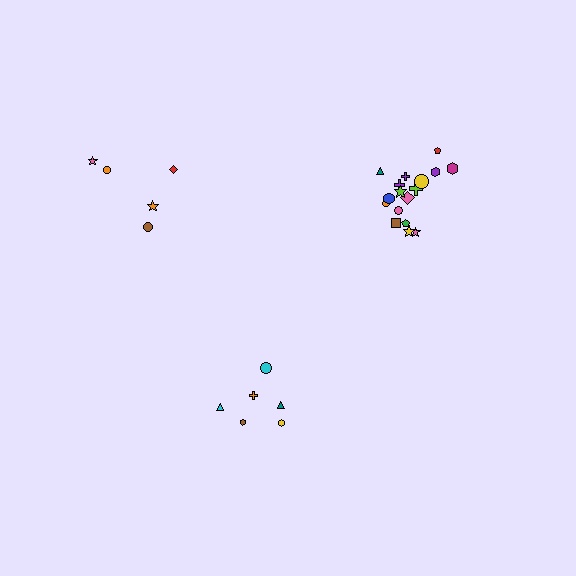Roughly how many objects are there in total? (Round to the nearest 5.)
Roughly 30 objects in total.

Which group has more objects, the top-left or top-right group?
The top-right group.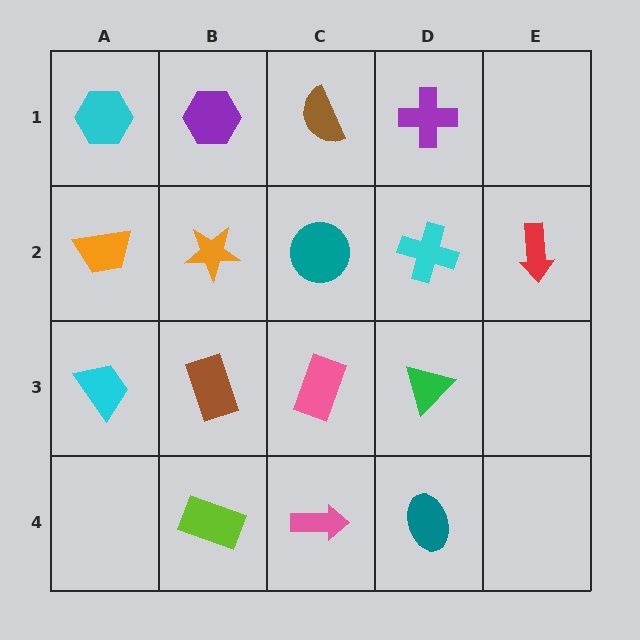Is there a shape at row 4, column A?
No, that cell is empty.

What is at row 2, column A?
An orange trapezoid.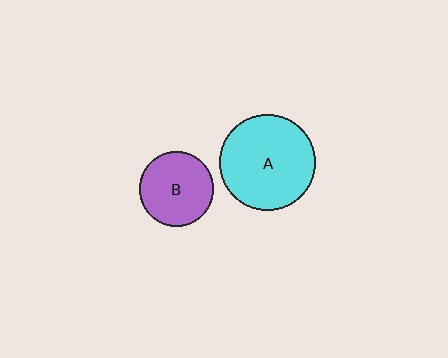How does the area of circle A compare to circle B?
Approximately 1.6 times.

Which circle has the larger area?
Circle A (cyan).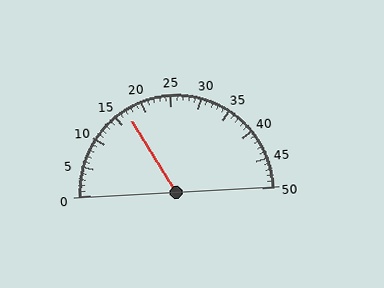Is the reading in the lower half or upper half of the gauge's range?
The reading is in the lower half of the range (0 to 50).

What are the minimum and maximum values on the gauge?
The gauge ranges from 0 to 50.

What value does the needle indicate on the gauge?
The needle indicates approximately 17.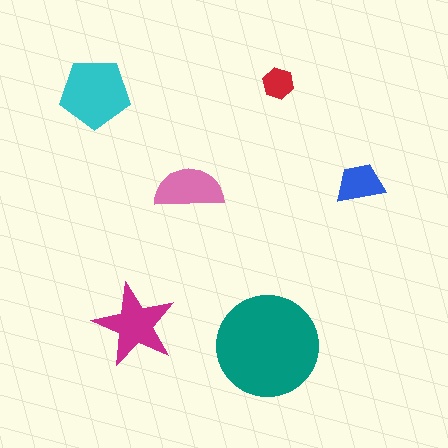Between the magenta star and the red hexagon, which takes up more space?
The magenta star.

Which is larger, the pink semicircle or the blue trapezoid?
The pink semicircle.